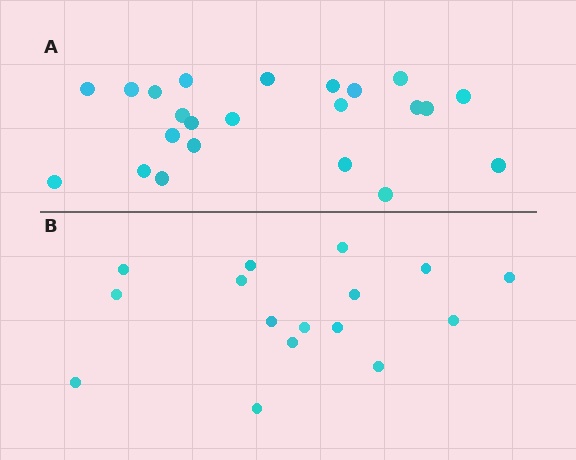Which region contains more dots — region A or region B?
Region A (the top region) has more dots.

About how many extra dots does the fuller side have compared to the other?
Region A has roughly 8 or so more dots than region B.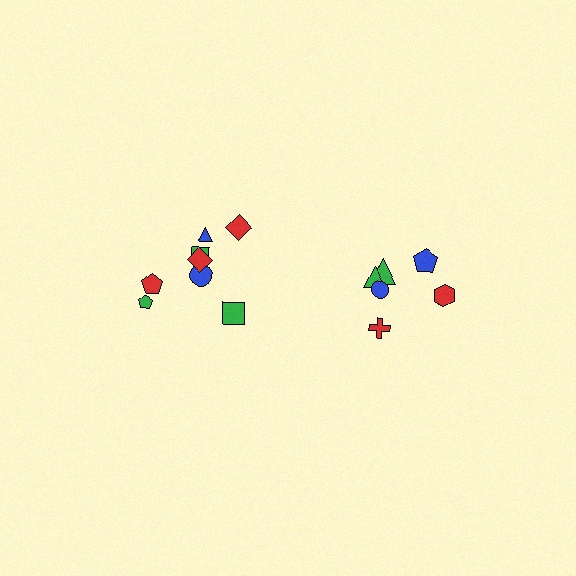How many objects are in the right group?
There are 6 objects.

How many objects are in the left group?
There are 8 objects.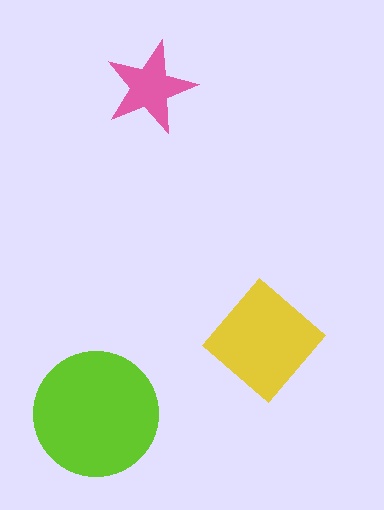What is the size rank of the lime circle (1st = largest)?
1st.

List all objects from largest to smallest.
The lime circle, the yellow diamond, the pink star.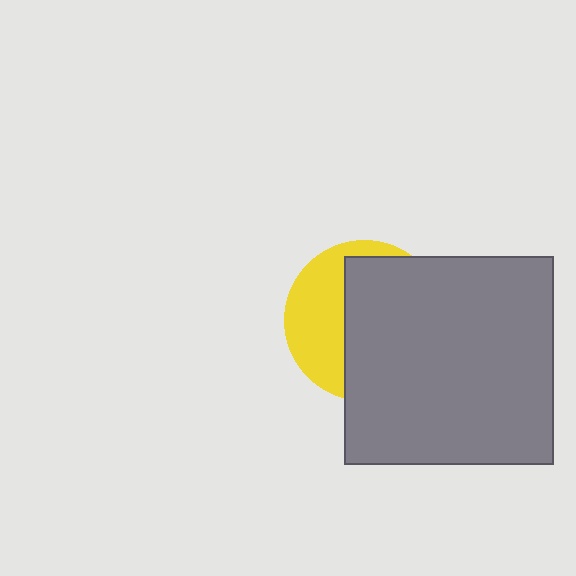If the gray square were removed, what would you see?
You would see the complete yellow circle.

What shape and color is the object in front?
The object in front is a gray square.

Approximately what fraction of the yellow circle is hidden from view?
Roughly 63% of the yellow circle is hidden behind the gray square.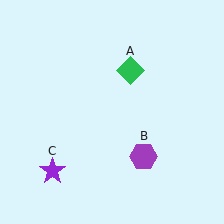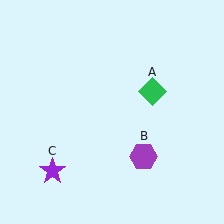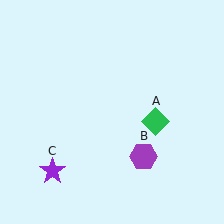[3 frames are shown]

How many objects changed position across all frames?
1 object changed position: green diamond (object A).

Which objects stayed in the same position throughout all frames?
Purple hexagon (object B) and purple star (object C) remained stationary.